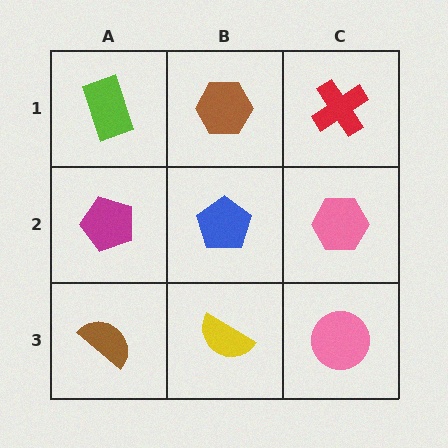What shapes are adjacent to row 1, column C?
A pink hexagon (row 2, column C), a brown hexagon (row 1, column B).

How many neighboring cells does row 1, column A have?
2.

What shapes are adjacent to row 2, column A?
A lime rectangle (row 1, column A), a brown semicircle (row 3, column A), a blue pentagon (row 2, column B).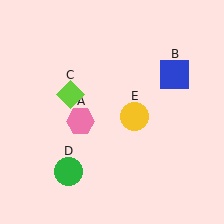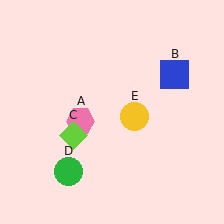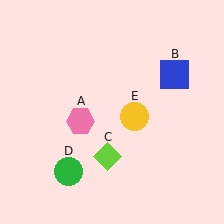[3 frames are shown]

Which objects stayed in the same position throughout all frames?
Pink hexagon (object A) and blue square (object B) and green circle (object D) and yellow circle (object E) remained stationary.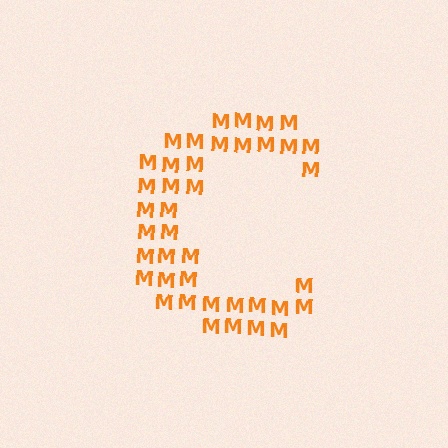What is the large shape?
The large shape is the letter C.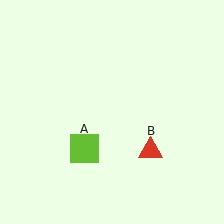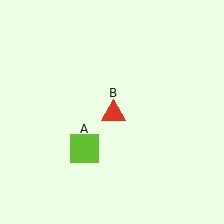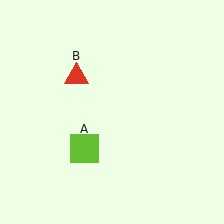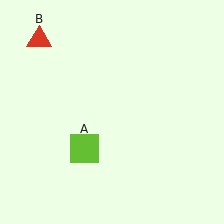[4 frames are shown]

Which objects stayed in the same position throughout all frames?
Lime square (object A) remained stationary.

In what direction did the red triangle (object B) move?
The red triangle (object B) moved up and to the left.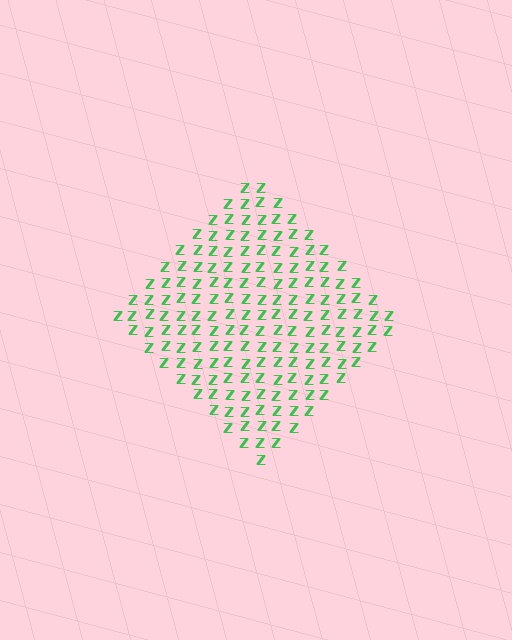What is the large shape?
The large shape is a diamond.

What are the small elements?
The small elements are letter Z's.